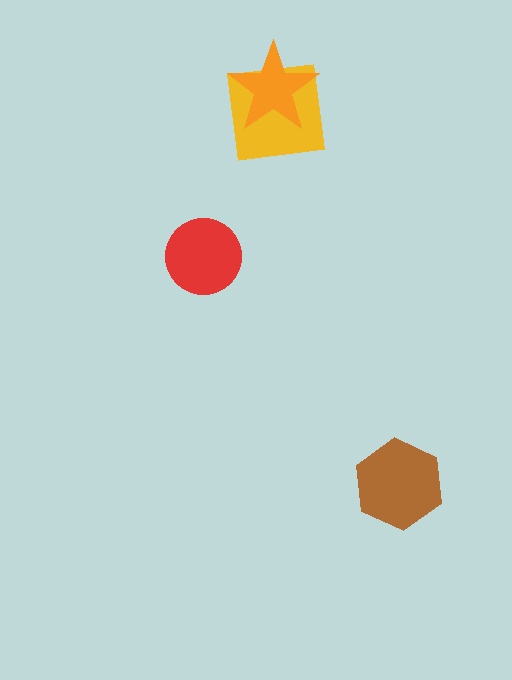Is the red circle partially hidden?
No, no other shape covers it.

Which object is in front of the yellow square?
The orange star is in front of the yellow square.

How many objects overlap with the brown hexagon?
0 objects overlap with the brown hexagon.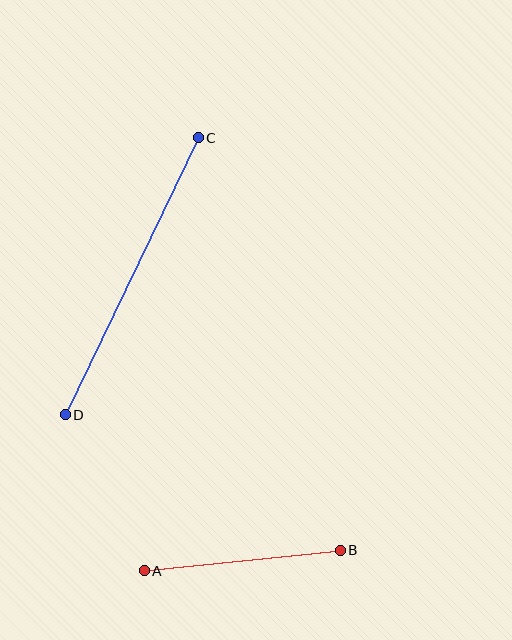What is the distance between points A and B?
The distance is approximately 197 pixels.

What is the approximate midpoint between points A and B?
The midpoint is at approximately (242, 561) pixels.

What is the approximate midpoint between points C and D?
The midpoint is at approximately (132, 276) pixels.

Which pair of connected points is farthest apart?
Points C and D are farthest apart.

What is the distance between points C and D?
The distance is approximately 307 pixels.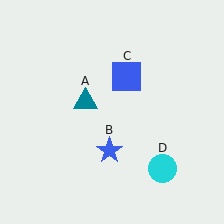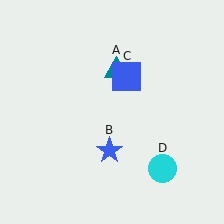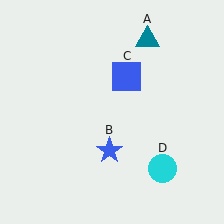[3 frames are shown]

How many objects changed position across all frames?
1 object changed position: teal triangle (object A).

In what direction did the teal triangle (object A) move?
The teal triangle (object A) moved up and to the right.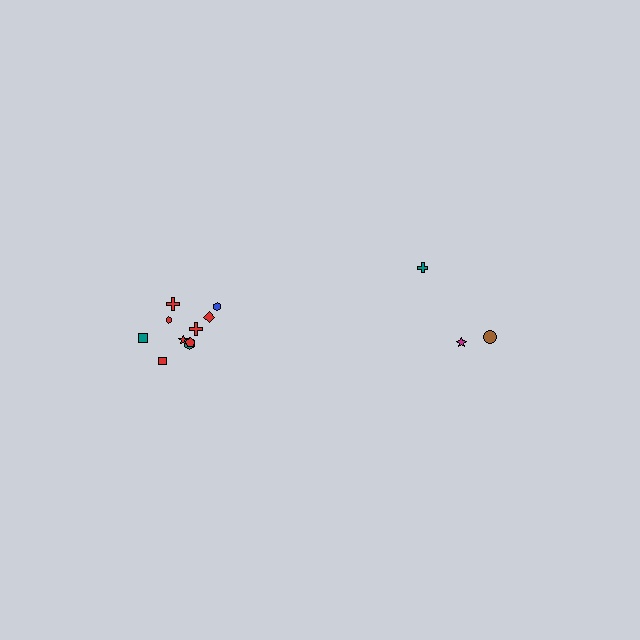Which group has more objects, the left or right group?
The left group.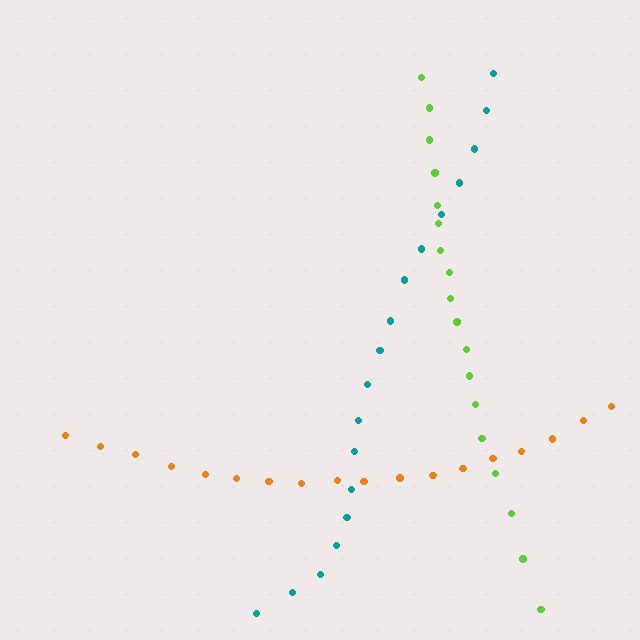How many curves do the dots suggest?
There are 3 distinct paths.